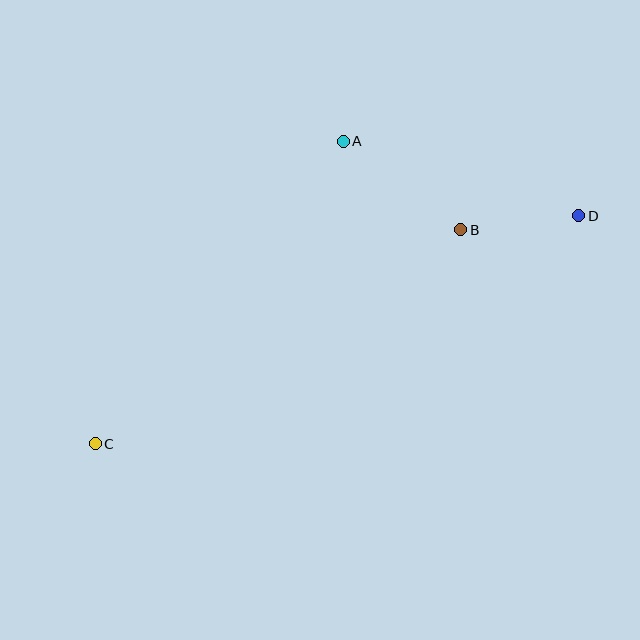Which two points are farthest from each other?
Points C and D are farthest from each other.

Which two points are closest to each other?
Points B and D are closest to each other.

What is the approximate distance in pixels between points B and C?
The distance between B and C is approximately 424 pixels.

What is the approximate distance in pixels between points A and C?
The distance between A and C is approximately 391 pixels.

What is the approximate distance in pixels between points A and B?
The distance between A and B is approximately 147 pixels.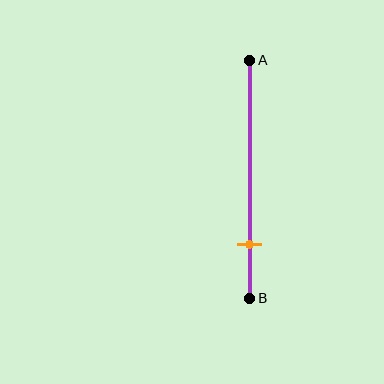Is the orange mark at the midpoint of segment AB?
No, the mark is at about 80% from A, not at the 50% midpoint.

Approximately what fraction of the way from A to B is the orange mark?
The orange mark is approximately 80% of the way from A to B.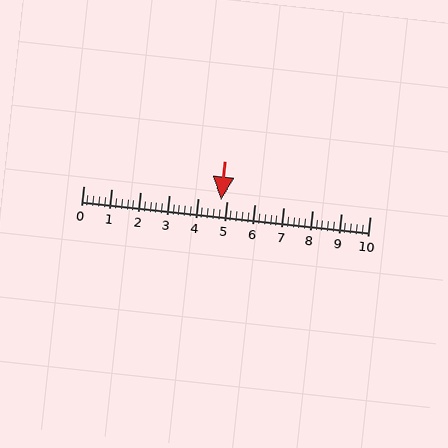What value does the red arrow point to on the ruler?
The red arrow points to approximately 4.8.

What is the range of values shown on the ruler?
The ruler shows values from 0 to 10.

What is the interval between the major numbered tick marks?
The major tick marks are spaced 1 units apart.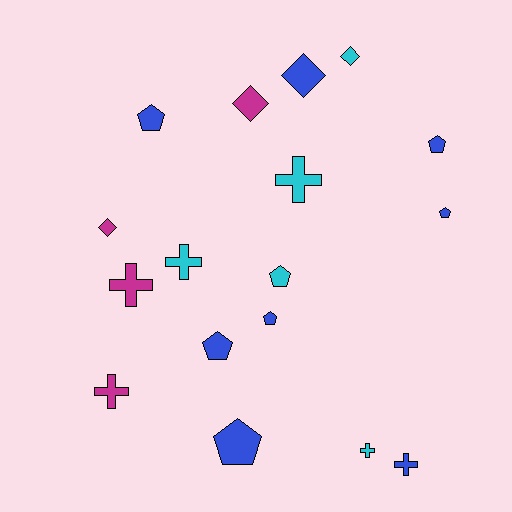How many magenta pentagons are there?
There are no magenta pentagons.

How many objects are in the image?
There are 17 objects.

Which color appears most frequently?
Blue, with 8 objects.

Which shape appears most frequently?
Pentagon, with 7 objects.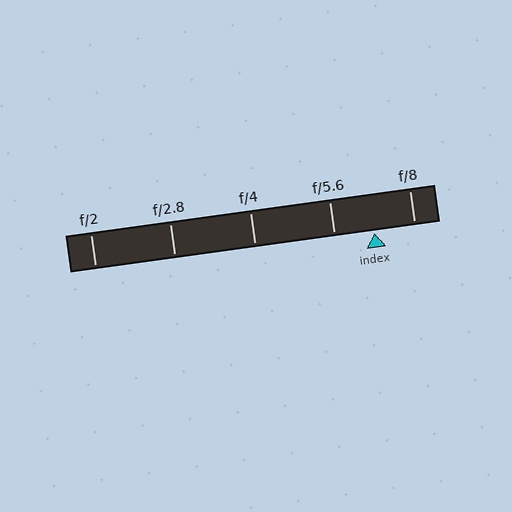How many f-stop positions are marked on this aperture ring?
There are 5 f-stop positions marked.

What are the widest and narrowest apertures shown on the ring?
The widest aperture shown is f/2 and the narrowest is f/8.